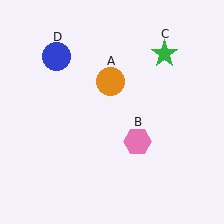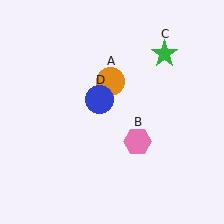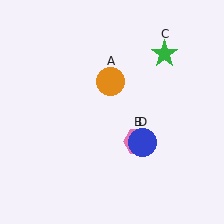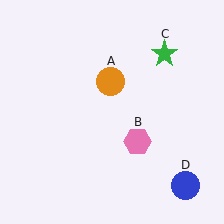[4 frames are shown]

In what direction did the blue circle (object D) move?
The blue circle (object D) moved down and to the right.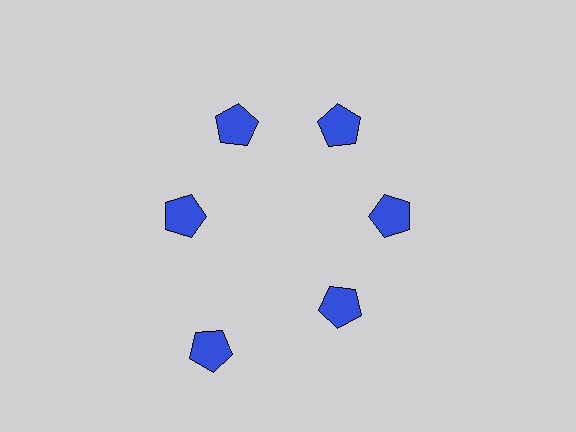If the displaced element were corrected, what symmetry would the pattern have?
It would have 6-fold rotational symmetry — the pattern would map onto itself every 60 degrees.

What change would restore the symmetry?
The symmetry would be restored by moving it inward, back onto the ring so that all 6 pentagons sit at equal angles and equal distance from the center.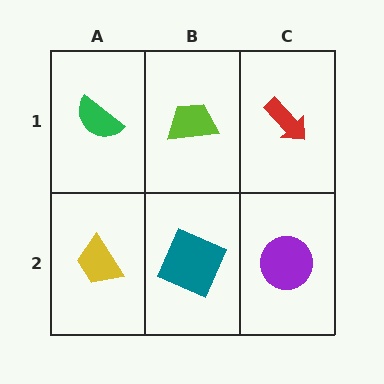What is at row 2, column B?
A teal square.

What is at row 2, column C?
A purple circle.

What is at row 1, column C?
A red arrow.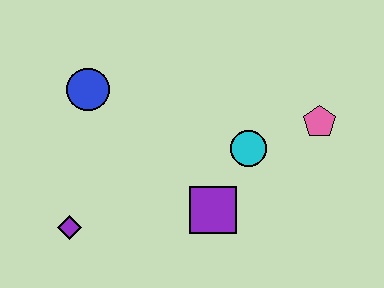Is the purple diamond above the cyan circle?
No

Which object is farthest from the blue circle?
The pink pentagon is farthest from the blue circle.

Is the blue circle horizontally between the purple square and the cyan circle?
No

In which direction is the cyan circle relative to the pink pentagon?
The cyan circle is to the left of the pink pentagon.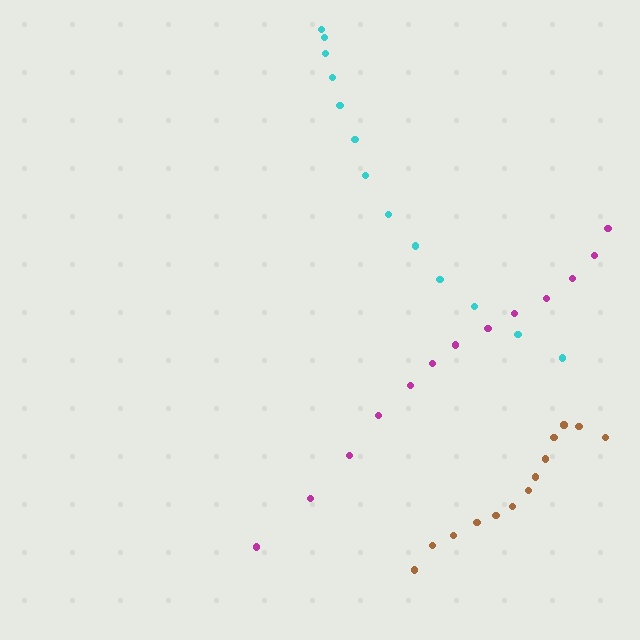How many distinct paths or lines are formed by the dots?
There are 3 distinct paths.